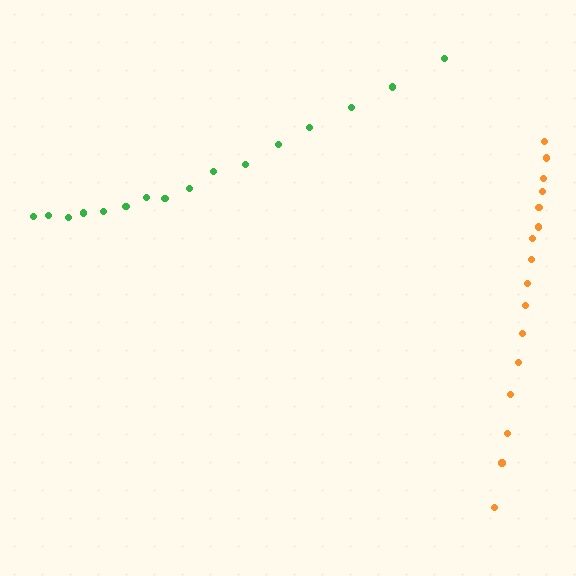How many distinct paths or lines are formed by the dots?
There are 2 distinct paths.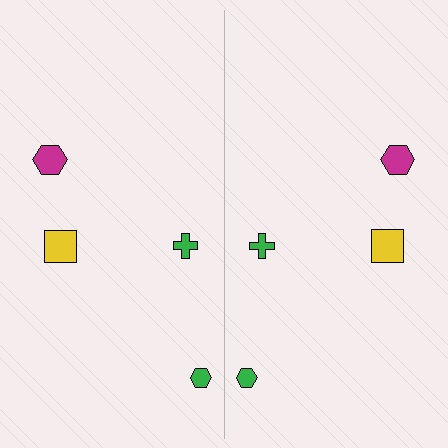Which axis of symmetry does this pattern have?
The pattern has a vertical axis of symmetry running through the center of the image.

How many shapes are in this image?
There are 8 shapes in this image.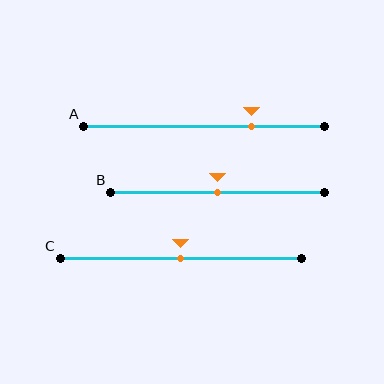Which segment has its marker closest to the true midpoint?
Segment B has its marker closest to the true midpoint.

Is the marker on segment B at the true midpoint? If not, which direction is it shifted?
Yes, the marker on segment B is at the true midpoint.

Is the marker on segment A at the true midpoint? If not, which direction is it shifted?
No, the marker on segment A is shifted to the right by about 20% of the segment length.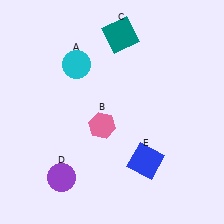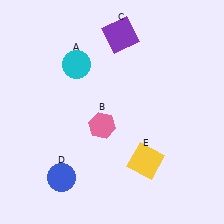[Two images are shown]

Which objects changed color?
C changed from teal to purple. D changed from purple to blue. E changed from blue to yellow.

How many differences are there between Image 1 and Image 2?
There are 3 differences between the two images.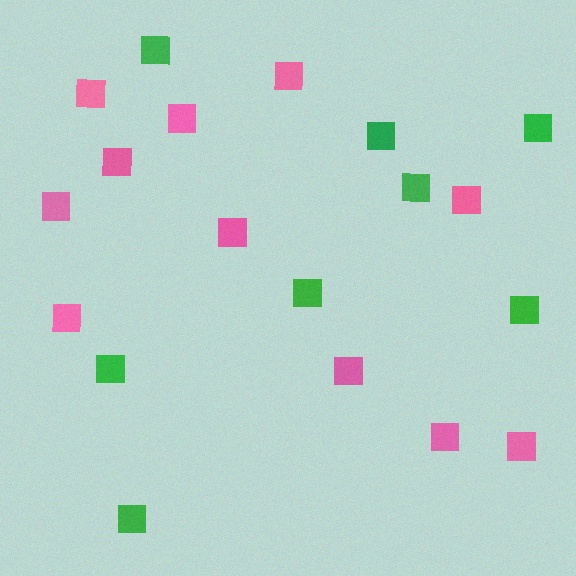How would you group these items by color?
There are 2 groups: one group of pink squares (11) and one group of green squares (8).